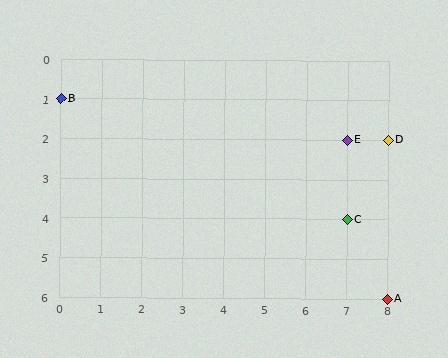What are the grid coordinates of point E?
Point E is at grid coordinates (7, 2).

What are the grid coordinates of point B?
Point B is at grid coordinates (0, 1).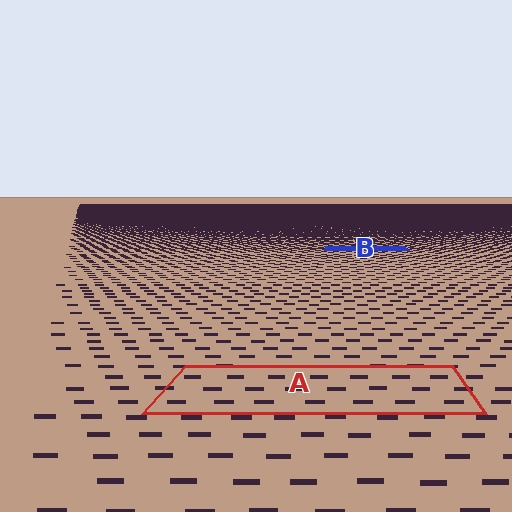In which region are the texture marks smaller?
The texture marks are smaller in region B, because it is farther away.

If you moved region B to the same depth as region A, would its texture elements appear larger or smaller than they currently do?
They would appear larger. At a closer depth, the same texture elements are projected at a bigger on-screen size.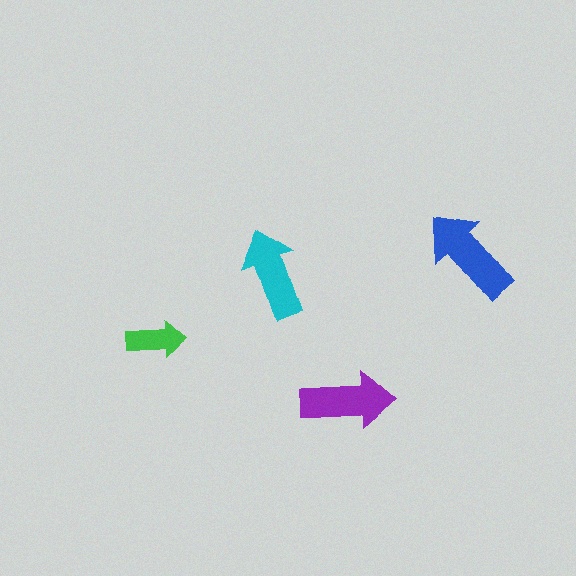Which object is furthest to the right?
The blue arrow is rightmost.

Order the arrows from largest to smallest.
the blue one, the purple one, the cyan one, the green one.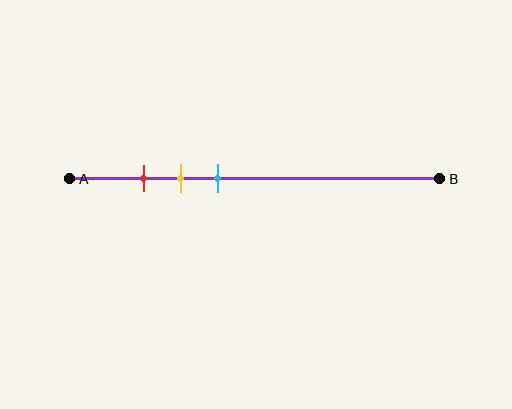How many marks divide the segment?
There are 3 marks dividing the segment.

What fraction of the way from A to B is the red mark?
The red mark is approximately 20% (0.2) of the way from A to B.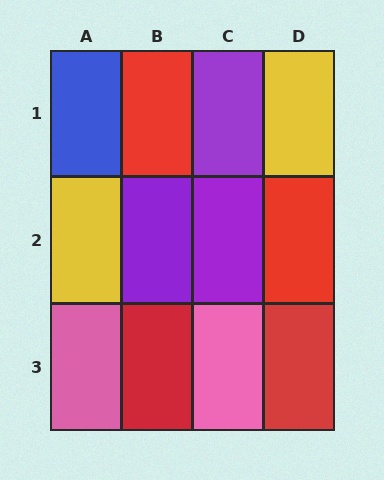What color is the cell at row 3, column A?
Pink.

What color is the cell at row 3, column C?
Pink.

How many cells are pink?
2 cells are pink.